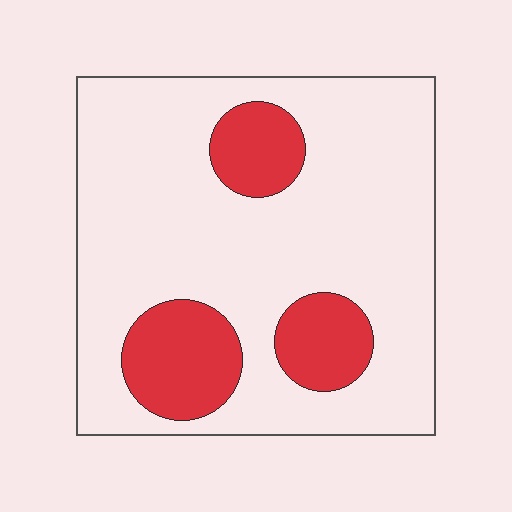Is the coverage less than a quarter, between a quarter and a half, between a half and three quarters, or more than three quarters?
Less than a quarter.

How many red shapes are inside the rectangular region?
3.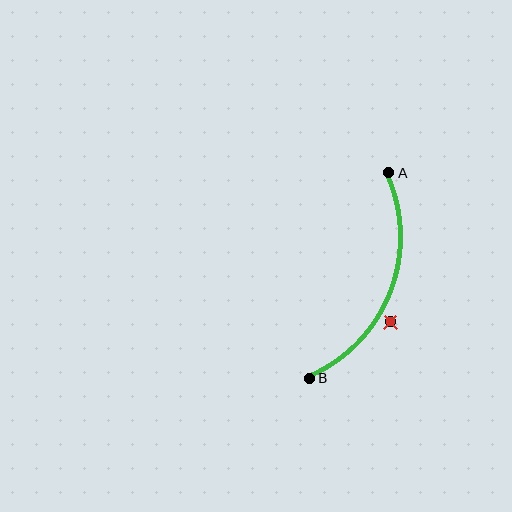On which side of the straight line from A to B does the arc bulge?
The arc bulges to the right of the straight line connecting A and B.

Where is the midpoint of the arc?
The arc midpoint is the point on the curve farthest from the straight line joining A and B. It sits to the right of that line.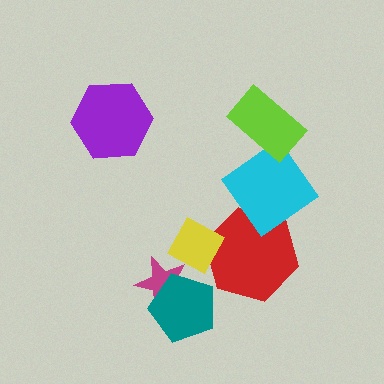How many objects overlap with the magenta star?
2 objects overlap with the magenta star.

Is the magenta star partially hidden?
Yes, it is partially covered by another shape.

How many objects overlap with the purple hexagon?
0 objects overlap with the purple hexagon.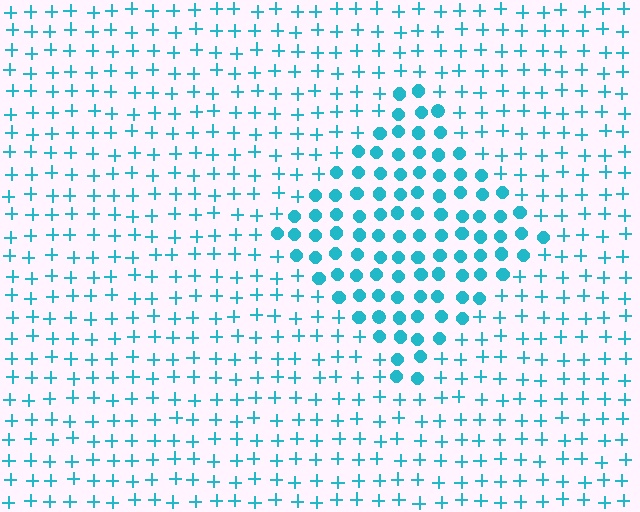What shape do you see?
I see a diamond.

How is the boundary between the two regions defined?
The boundary is defined by a change in element shape: circles inside vs. plus signs outside. All elements share the same color and spacing.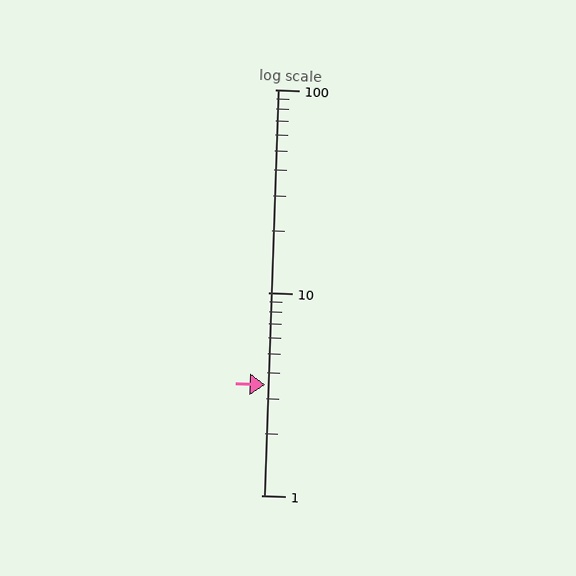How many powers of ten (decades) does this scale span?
The scale spans 2 decades, from 1 to 100.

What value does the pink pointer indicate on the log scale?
The pointer indicates approximately 3.5.